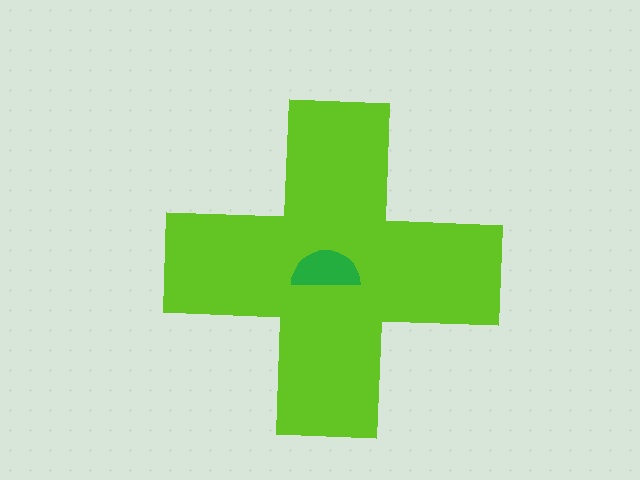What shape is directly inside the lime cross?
The green semicircle.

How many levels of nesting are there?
2.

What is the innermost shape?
The green semicircle.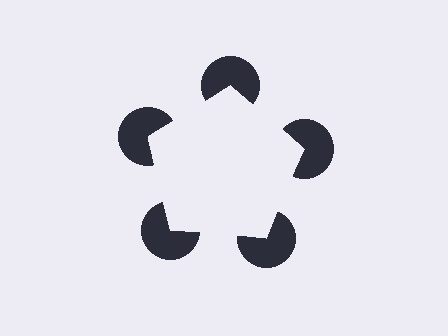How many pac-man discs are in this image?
There are 5 — one at each vertex of the illusory pentagon.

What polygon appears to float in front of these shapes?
An illusory pentagon — its edges are inferred from the aligned wedge cuts in the pac-man discs, not physically drawn.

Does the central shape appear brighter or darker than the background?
It typically appears slightly brighter than the background, even though no actual brightness change is drawn.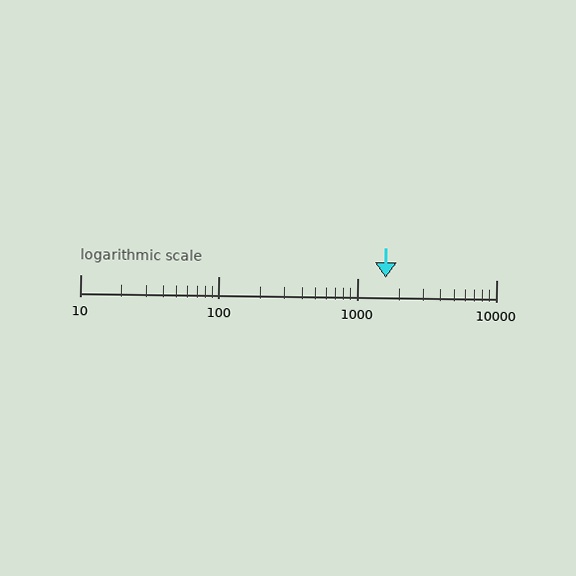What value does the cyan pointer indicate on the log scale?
The pointer indicates approximately 1600.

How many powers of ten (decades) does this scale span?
The scale spans 3 decades, from 10 to 10000.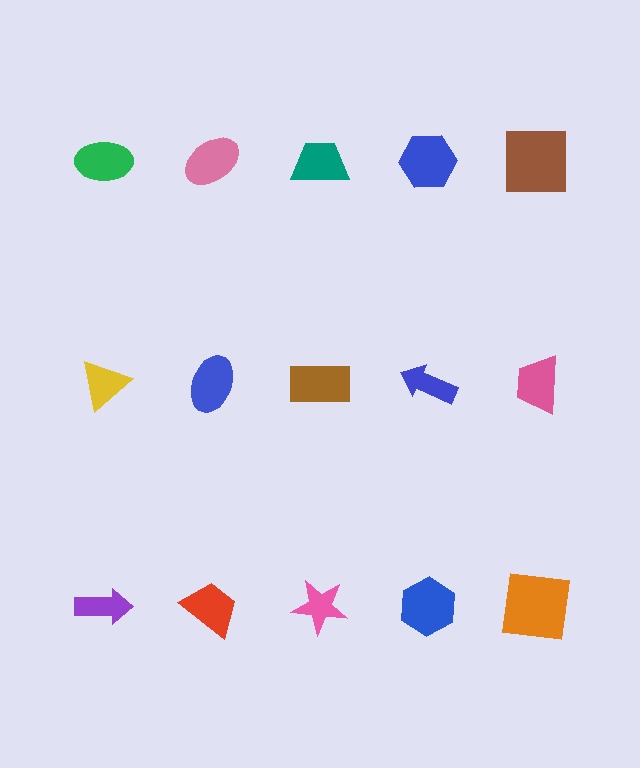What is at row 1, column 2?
A pink ellipse.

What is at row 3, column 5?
An orange square.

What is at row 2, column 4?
A blue arrow.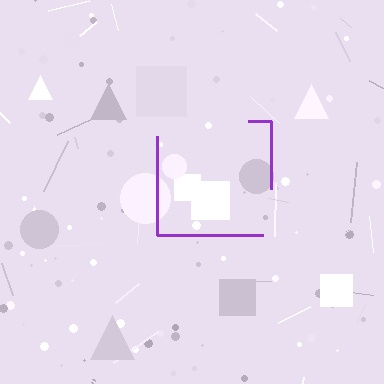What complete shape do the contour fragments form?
The contour fragments form a square.